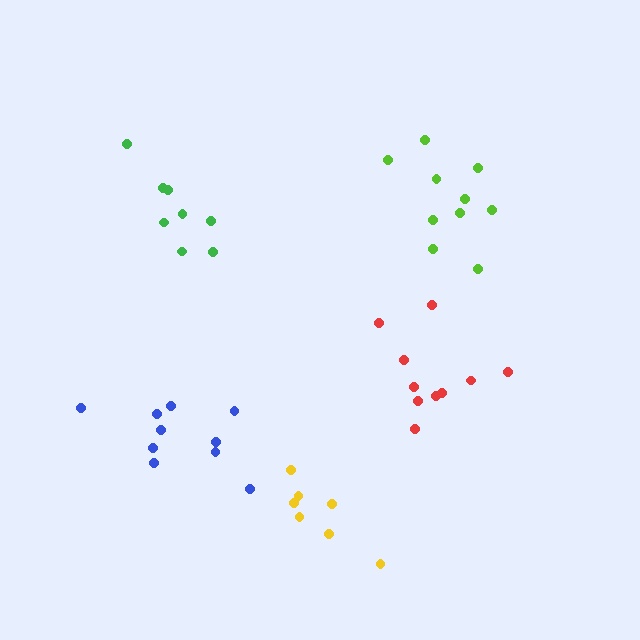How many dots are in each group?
Group 1: 8 dots, Group 2: 10 dots, Group 3: 7 dots, Group 4: 10 dots, Group 5: 10 dots (45 total).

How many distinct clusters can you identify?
There are 5 distinct clusters.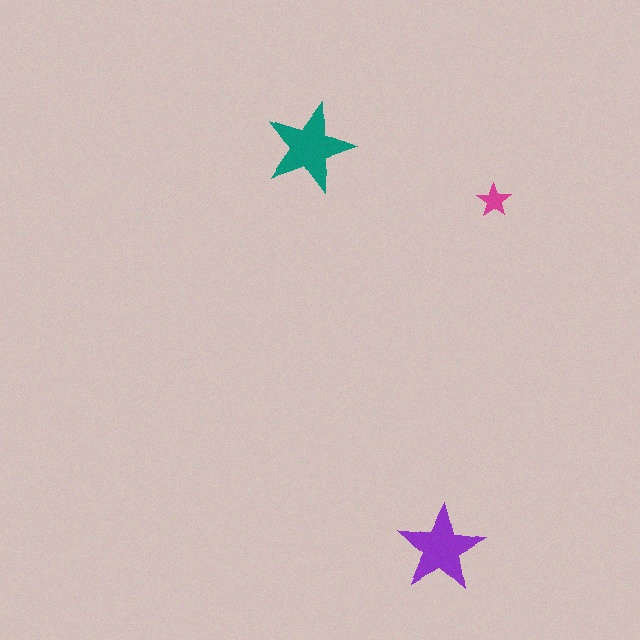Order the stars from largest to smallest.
the teal one, the purple one, the magenta one.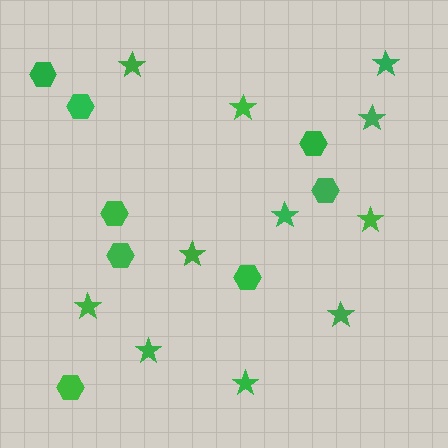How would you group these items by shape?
There are 2 groups: one group of stars (11) and one group of hexagons (8).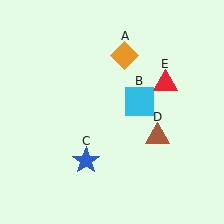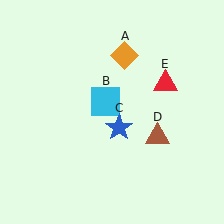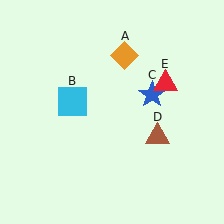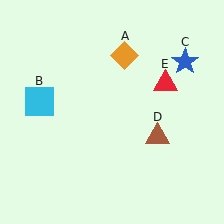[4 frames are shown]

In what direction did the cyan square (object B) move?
The cyan square (object B) moved left.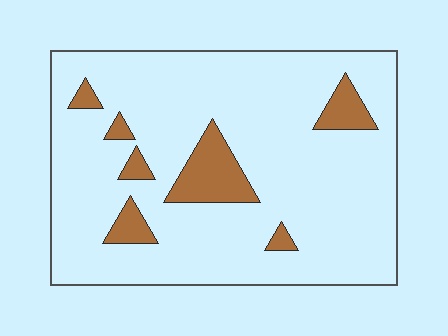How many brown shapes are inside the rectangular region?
7.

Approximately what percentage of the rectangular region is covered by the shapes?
Approximately 10%.